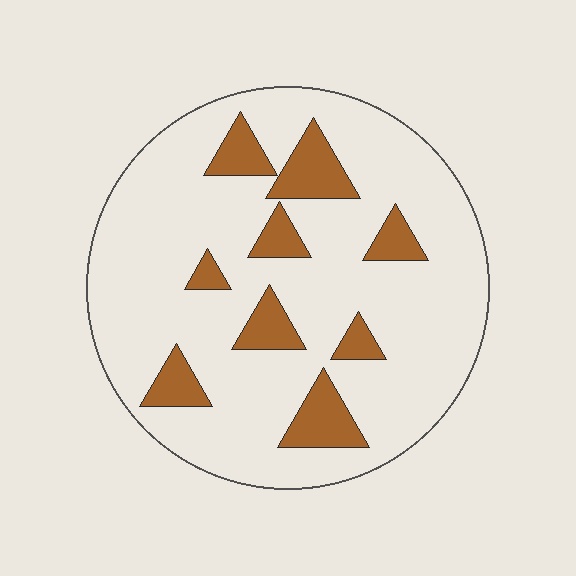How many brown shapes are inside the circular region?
9.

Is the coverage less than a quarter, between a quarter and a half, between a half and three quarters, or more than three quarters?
Less than a quarter.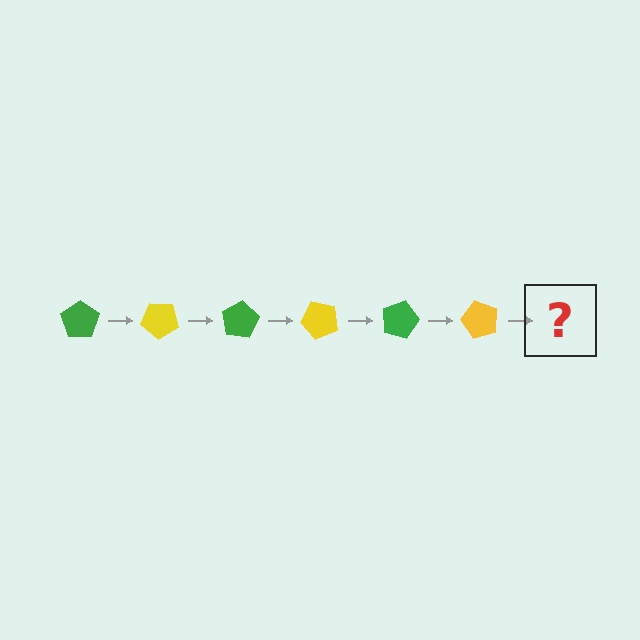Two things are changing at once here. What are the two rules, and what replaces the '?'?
The two rules are that it rotates 40 degrees each step and the color cycles through green and yellow. The '?' should be a green pentagon, rotated 240 degrees from the start.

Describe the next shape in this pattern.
It should be a green pentagon, rotated 240 degrees from the start.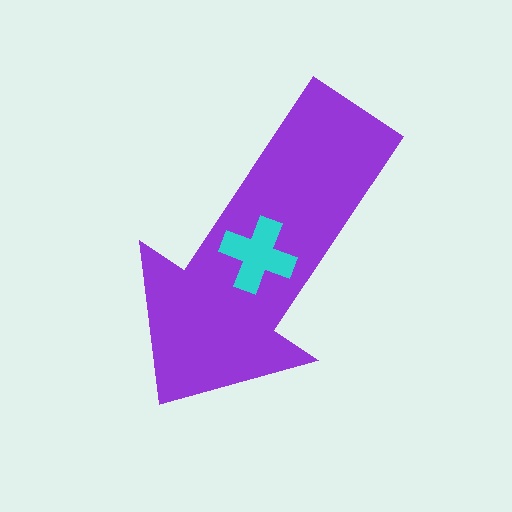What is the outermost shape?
The purple arrow.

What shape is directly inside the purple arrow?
The cyan cross.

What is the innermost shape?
The cyan cross.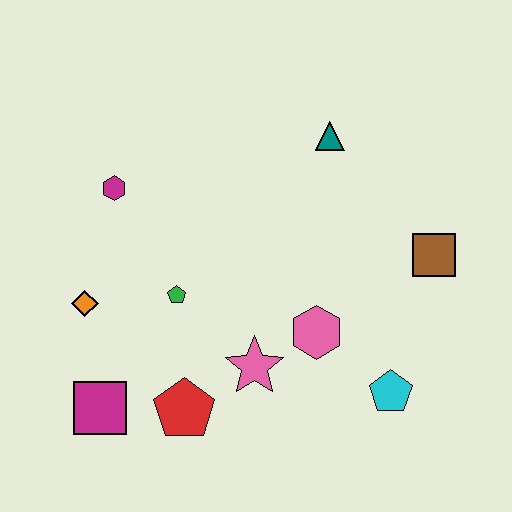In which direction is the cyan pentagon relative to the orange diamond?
The cyan pentagon is to the right of the orange diamond.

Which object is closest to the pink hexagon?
The pink star is closest to the pink hexagon.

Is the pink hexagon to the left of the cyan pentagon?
Yes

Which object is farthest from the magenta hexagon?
The cyan pentagon is farthest from the magenta hexagon.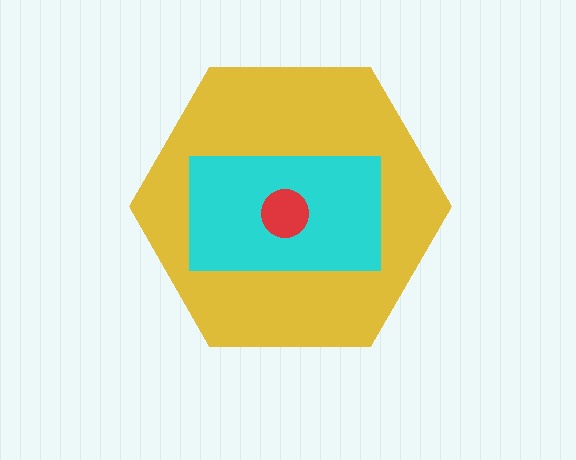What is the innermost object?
The red circle.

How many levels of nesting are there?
3.